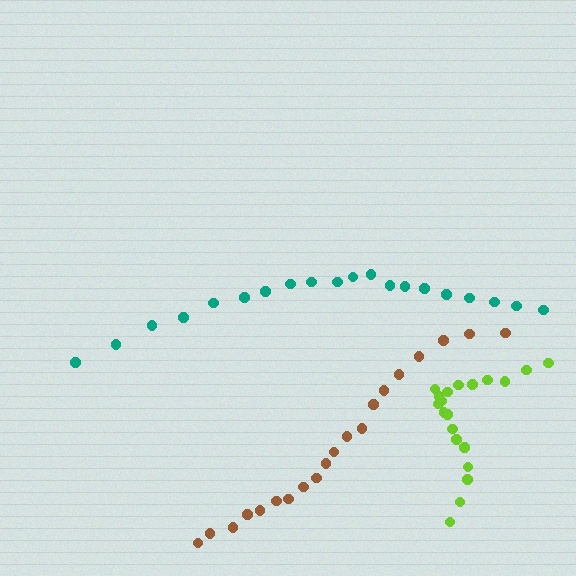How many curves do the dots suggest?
There are 3 distinct paths.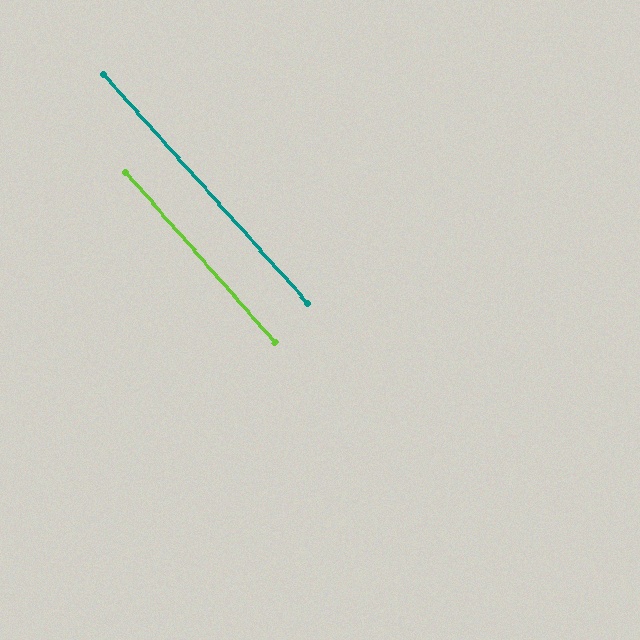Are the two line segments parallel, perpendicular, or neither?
Parallel — their directions differ by only 0.5°.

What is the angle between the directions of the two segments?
Approximately 1 degree.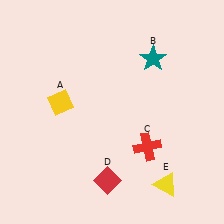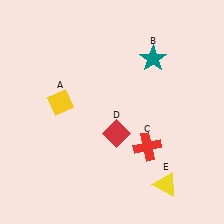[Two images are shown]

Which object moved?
The red diamond (D) moved up.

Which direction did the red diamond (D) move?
The red diamond (D) moved up.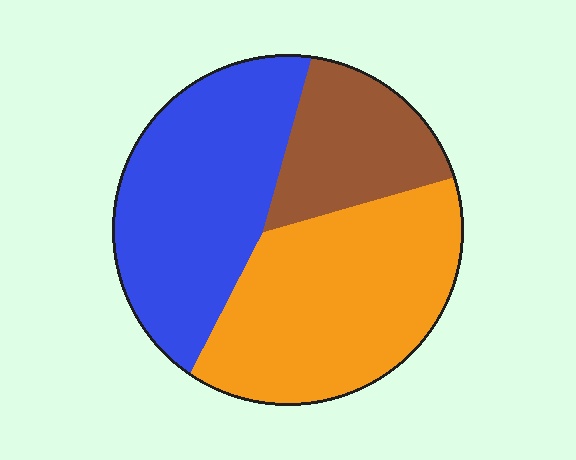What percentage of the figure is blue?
Blue takes up between a third and a half of the figure.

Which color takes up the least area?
Brown, at roughly 20%.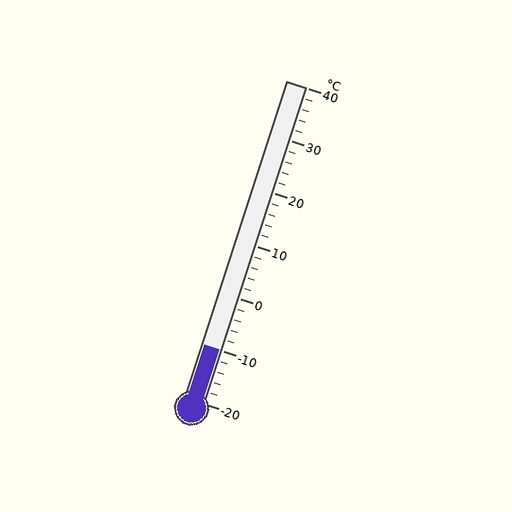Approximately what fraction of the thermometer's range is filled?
The thermometer is filled to approximately 15% of its range.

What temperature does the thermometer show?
The thermometer shows approximately -10°C.